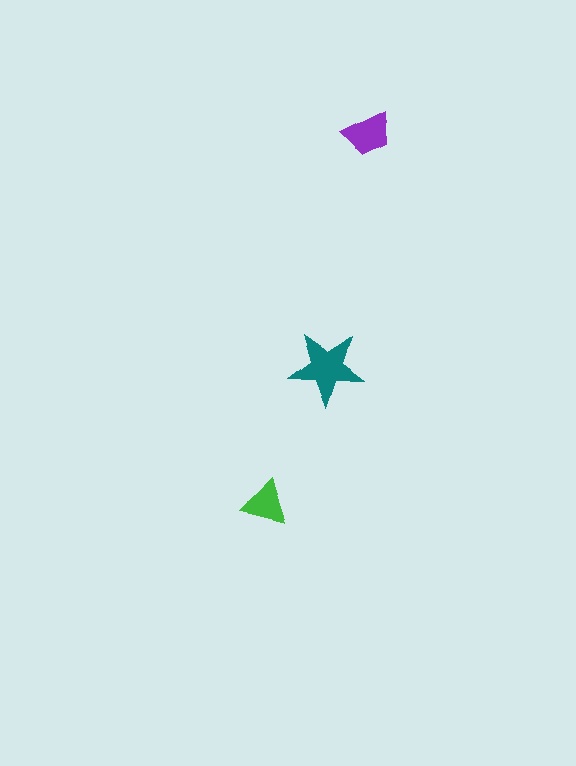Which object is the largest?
The teal star.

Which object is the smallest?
The green triangle.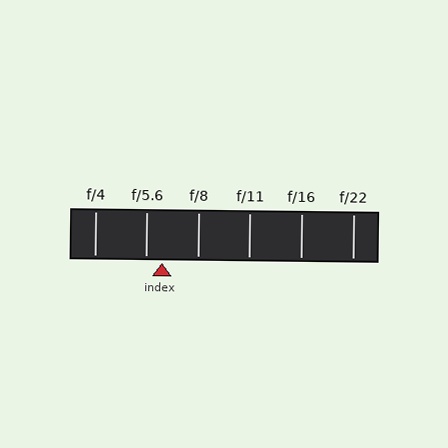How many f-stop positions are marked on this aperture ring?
There are 6 f-stop positions marked.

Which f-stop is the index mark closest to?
The index mark is closest to f/5.6.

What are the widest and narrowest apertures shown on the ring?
The widest aperture shown is f/4 and the narrowest is f/22.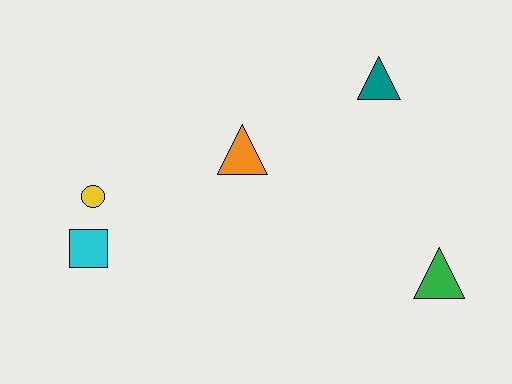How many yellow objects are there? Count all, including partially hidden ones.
There is 1 yellow object.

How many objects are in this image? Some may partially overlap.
There are 5 objects.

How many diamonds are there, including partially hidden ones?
There are no diamonds.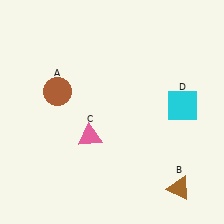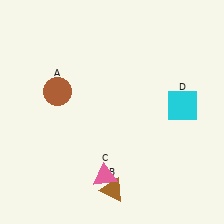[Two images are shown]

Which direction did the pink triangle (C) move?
The pink triangle (C) moved down.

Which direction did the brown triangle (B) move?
The brown triangle (B) moved left.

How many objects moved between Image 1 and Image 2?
2 objects moved between the two images.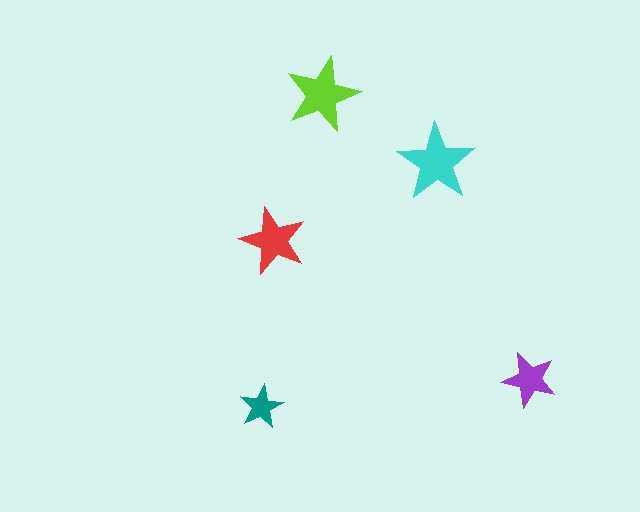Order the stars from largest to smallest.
the cyan one, the lime one, the red one, the purple one, the teal one.